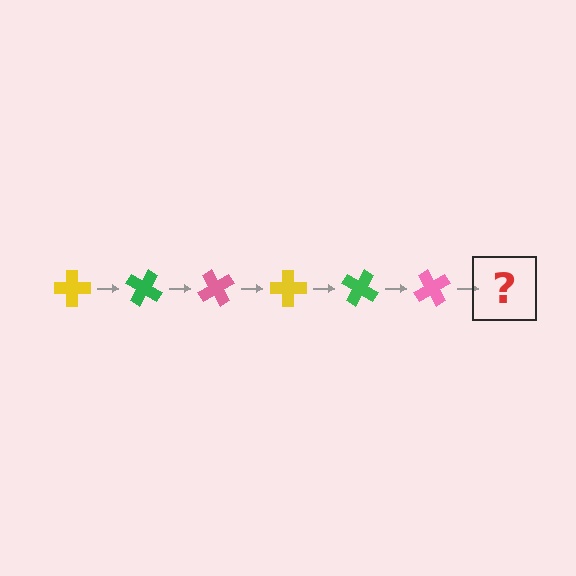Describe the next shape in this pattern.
It should be a yellow cross, rotated 180 degrees from the start.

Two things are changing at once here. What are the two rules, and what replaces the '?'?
The two rules are that it rotates 30 degrees each step and the color cycles through yellow, green, and pink. The '?' should be a yellow cross, rotated 180 degrees from the start.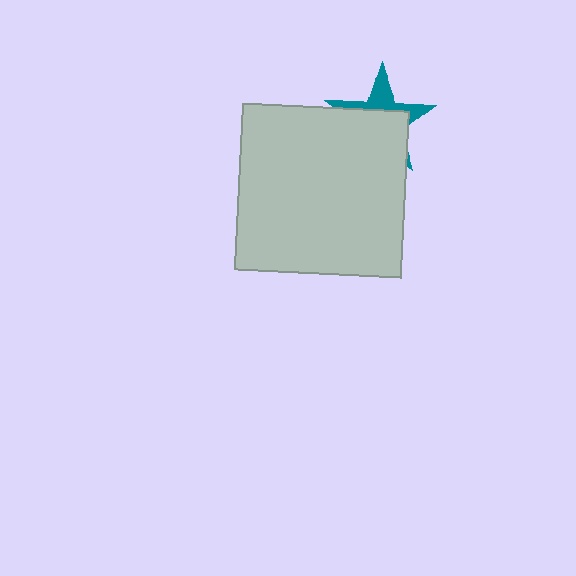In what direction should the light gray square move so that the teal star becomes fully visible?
The light gray square should move down. That is the shortest direction to clear the overlap and leave the teal star fully visible.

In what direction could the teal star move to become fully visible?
The teal star could move up. That would shift it out from behind the light gray square entirely.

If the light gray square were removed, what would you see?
You would see the complete teal star.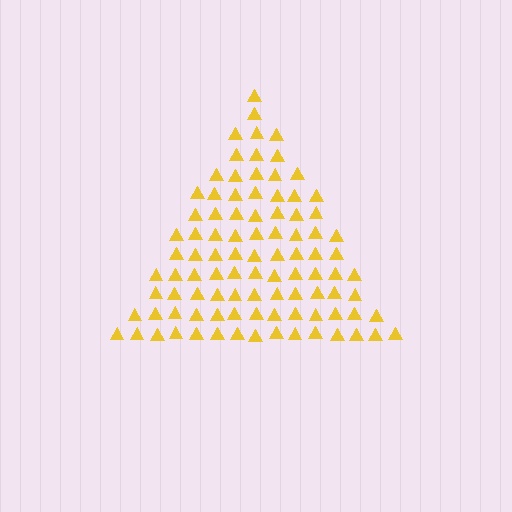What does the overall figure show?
The overall figure shows a triangle.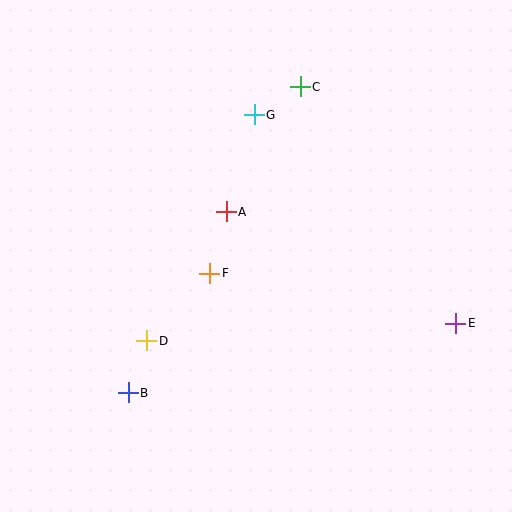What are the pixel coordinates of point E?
Point E is at (456, 323).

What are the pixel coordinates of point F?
Point F is at (210, 273).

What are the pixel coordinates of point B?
Point B is at (128, 393).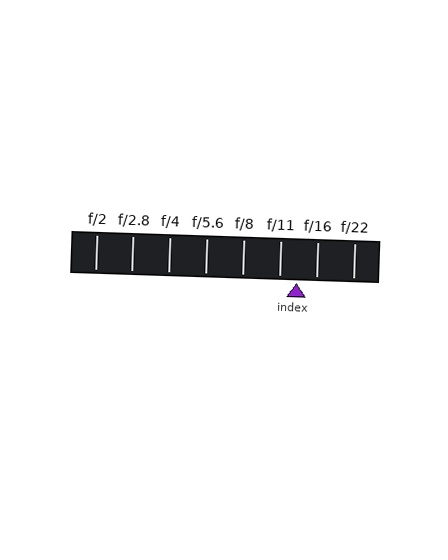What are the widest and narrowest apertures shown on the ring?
The widest aperture shown is f/2 and the narrowest is f/22.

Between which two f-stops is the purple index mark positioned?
The index mark is between f/11 and f/16.